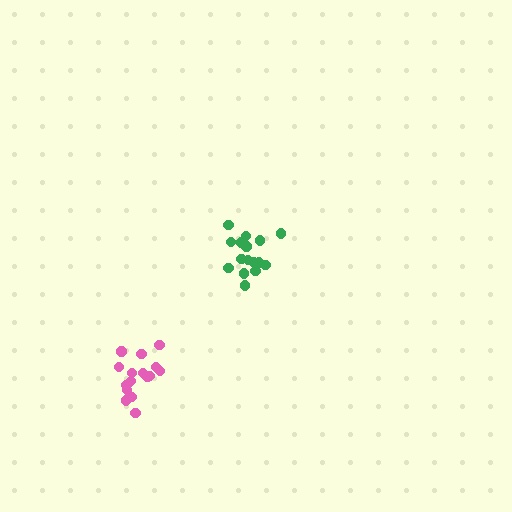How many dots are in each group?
Group 1: 16 dots, Group 2: 16 dots (32 total).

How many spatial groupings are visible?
There are 2 spatial groupings.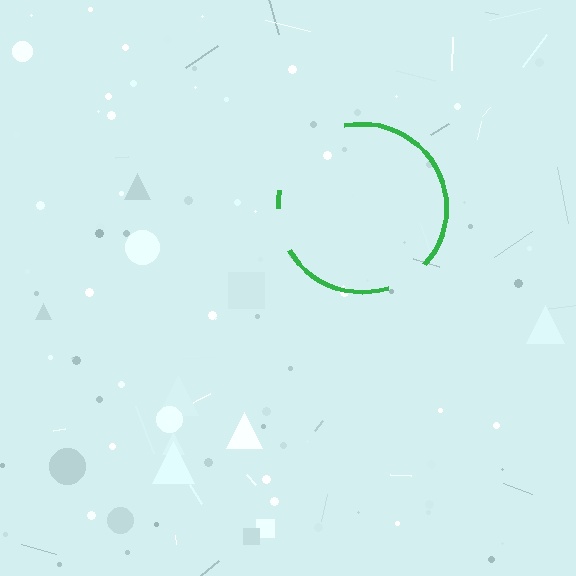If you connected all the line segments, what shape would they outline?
They would outline a circle.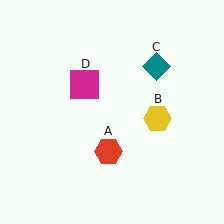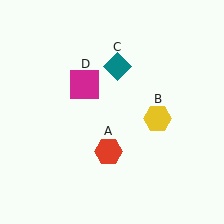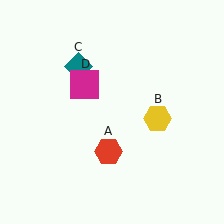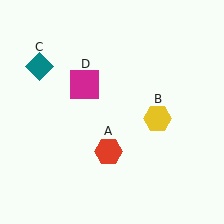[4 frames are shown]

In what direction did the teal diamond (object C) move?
The teal diamond (object C) moved left.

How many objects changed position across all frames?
1 object changed position: teal diamond (object C).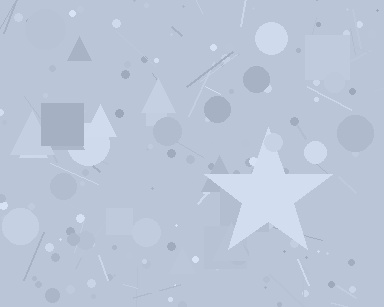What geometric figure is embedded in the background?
A star is embedded in the background.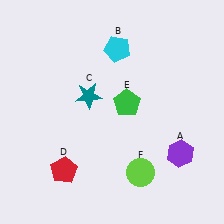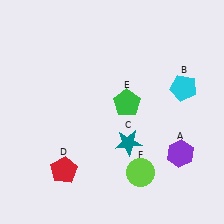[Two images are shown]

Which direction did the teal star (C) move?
The teal star (C) moved down.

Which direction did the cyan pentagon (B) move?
The cyan pentagon (B) moved right.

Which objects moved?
The objects that moved are: the cyan pentagon (B), the teal star (C).